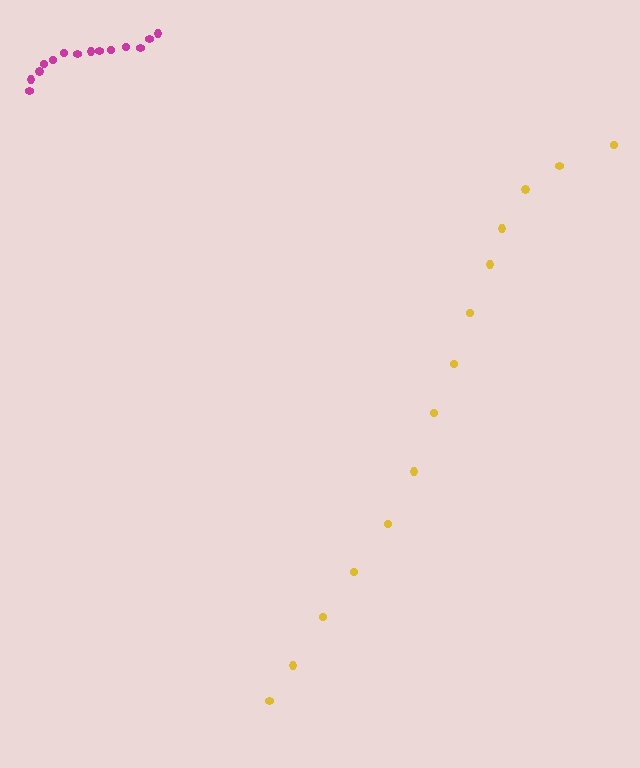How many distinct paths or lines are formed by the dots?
There are 2 distinct paths.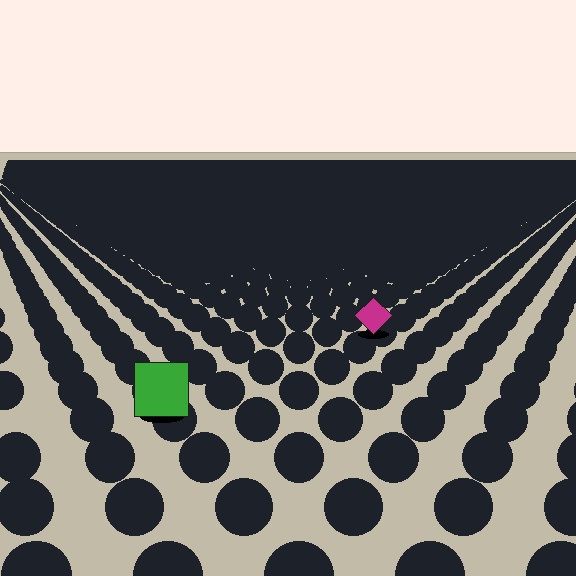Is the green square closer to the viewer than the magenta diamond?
Yes. The green square is closer — you can tell from the texture gradient: the ground texture is coarser near it.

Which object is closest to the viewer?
The green square is closest. The texture marks near it are larger and more spread out.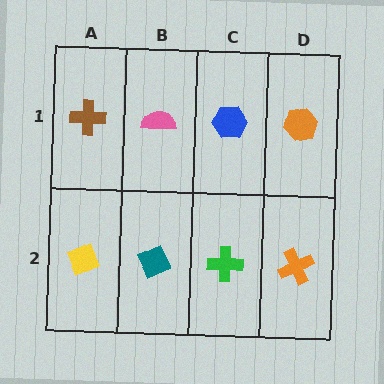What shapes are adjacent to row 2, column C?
A blue hexagon (row 1, column C), a teal diamond (row 2, column B), an orange cross (row 2, column D).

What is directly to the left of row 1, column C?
A pink semicircle.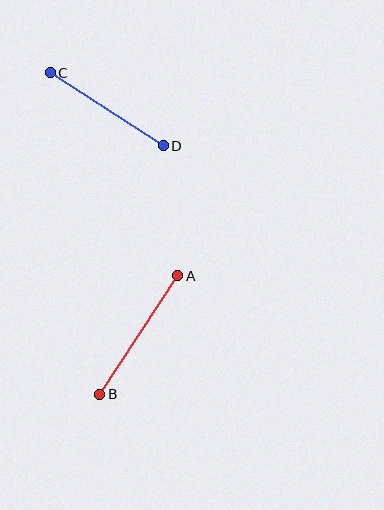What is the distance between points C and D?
The distance is approximately 134 pixels.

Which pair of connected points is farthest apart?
Points A and B are farthest apart.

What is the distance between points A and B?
The distance is approximately 142 pixels.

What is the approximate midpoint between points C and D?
The midpoint is at approximately (107, 109) pixels.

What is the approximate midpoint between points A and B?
The midpoint is at approximately (139, 335) pixels.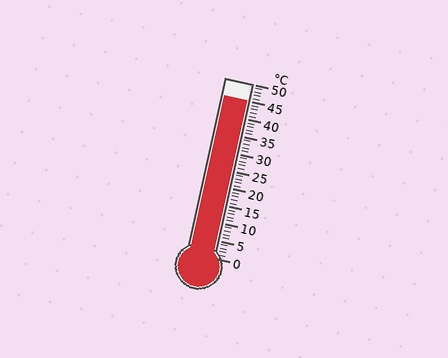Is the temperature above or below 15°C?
The temperature is above 15°C.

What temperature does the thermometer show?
The thermometer shows approximately 45°C.